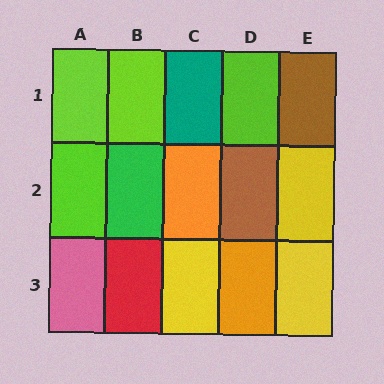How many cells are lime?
4 cells are lime.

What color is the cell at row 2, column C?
Orange.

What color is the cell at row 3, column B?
Red.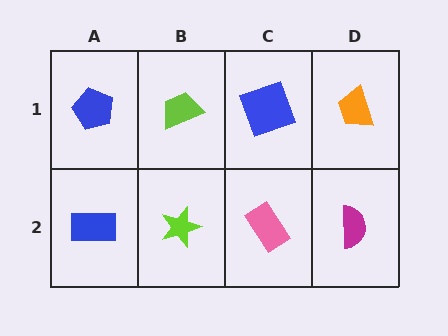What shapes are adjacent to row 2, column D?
An orange trapezoid (row 1, column D), a pink rectangle (row 2, column C).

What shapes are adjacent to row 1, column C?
A pink rectangle (row 2, column C), a lime trapezoid (row 1, column B), an orange trapezoid (row 1, column D).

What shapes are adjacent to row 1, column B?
A lime star (row 2, column B), a blue pentagon (row 1, column A), a blue square (row 1, column C).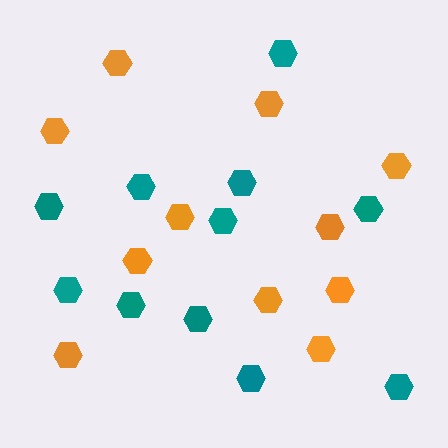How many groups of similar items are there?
There are 2 groups: one group of teal hexagons (11) and one group of orange hexagons (11).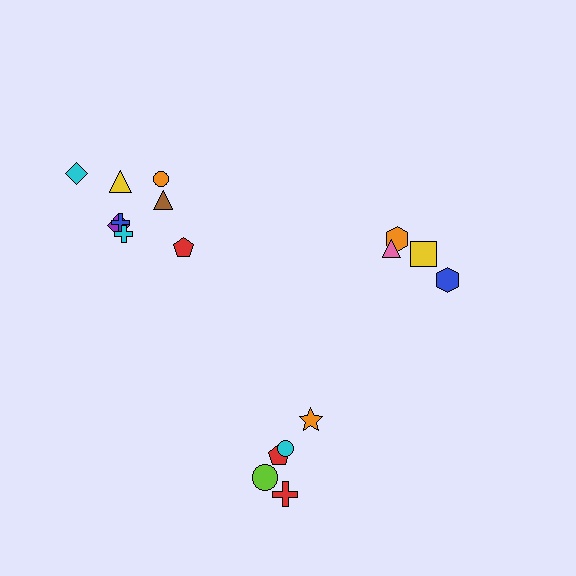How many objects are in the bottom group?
There are 5 objects.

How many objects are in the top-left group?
There are 8 objects.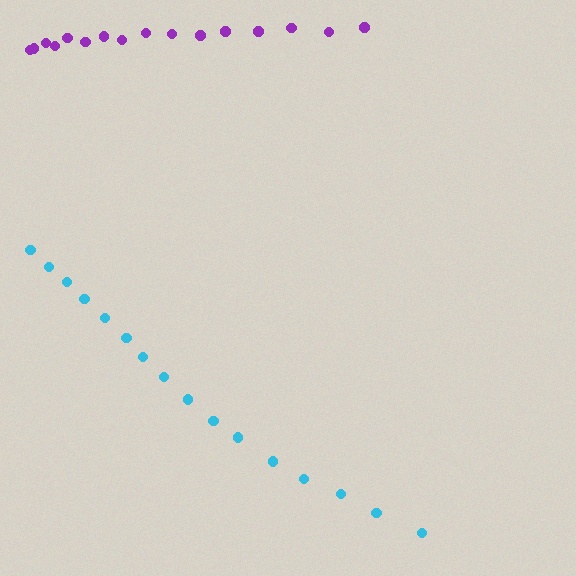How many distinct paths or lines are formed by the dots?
There are 2 distinct paths.